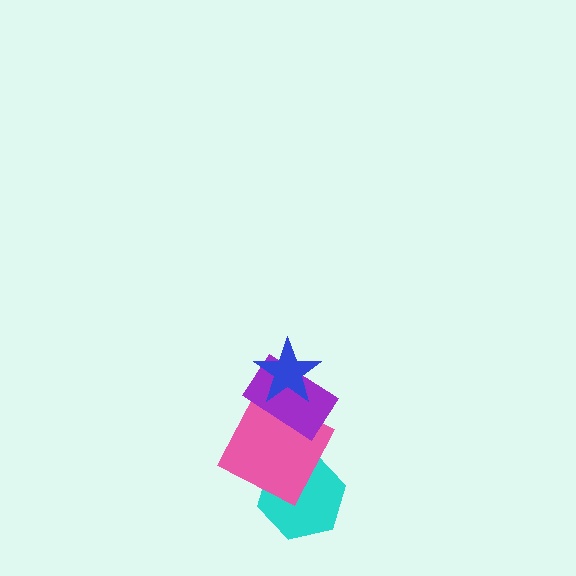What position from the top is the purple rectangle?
The purple rectangle is 2nd from the top.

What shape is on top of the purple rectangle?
The blue star is on top of the purple rectangle.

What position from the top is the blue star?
The blue star is 1st from the top.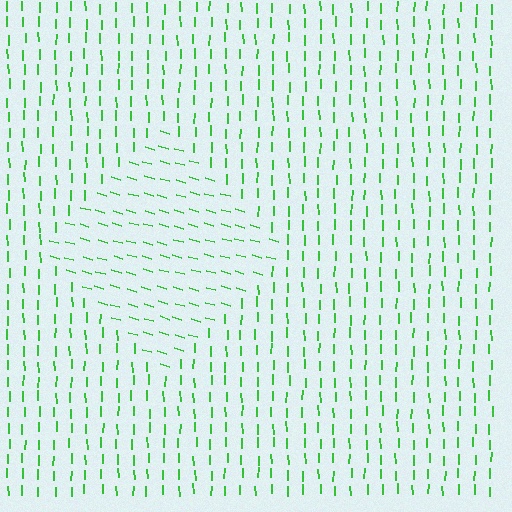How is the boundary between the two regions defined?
The boundary is defined purely by a change in line orientation (approximately 73 degrees difference). All lines are the same color and thickness.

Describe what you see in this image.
The image is filled with small green line segments. A diamond region in the image has lines oriented differently from the surrounding lines, creating a visible texture boundary.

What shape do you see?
I see a diamond.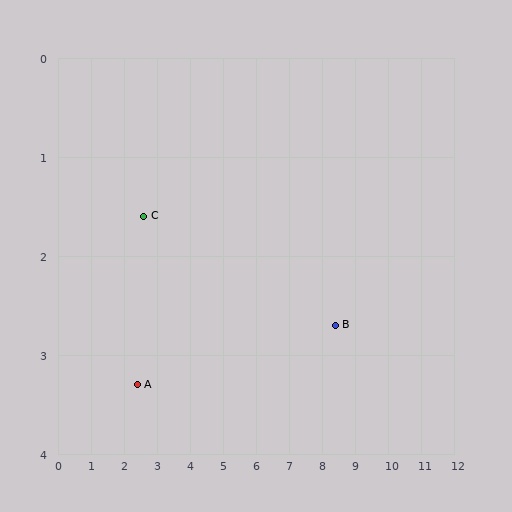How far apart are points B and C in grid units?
Points B and C are about 5.9 grid units apart.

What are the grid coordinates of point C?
Point C is at approximately (2.6, 1.6).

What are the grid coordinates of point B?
Point B is at approximately (8.4, 2.7).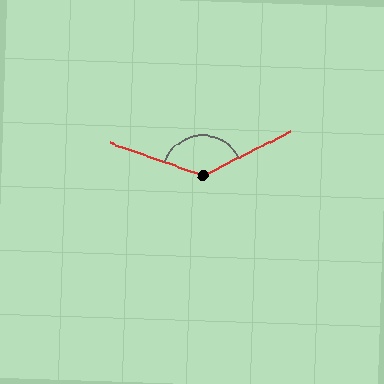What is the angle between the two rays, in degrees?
Approximately 134 degrees.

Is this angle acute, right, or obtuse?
It is obtuse.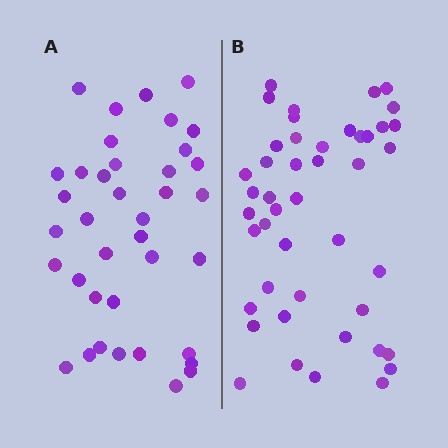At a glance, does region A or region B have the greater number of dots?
Region B (the right region) has more dots.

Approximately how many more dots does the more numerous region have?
Region B has roughly 8 or so more dots than region A.